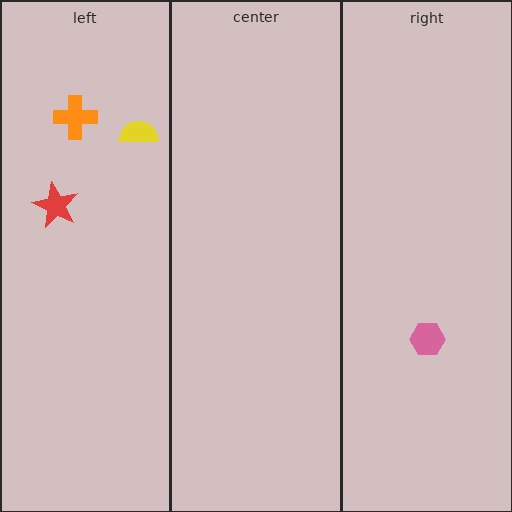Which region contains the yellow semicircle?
The left region.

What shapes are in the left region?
The red star, the yellow semicircle, the orange cross.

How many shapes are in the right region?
1.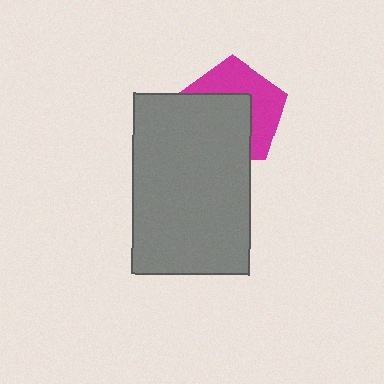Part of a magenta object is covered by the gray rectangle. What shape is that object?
It is a pentagon.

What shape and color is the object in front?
The object in front is a gray rectangle.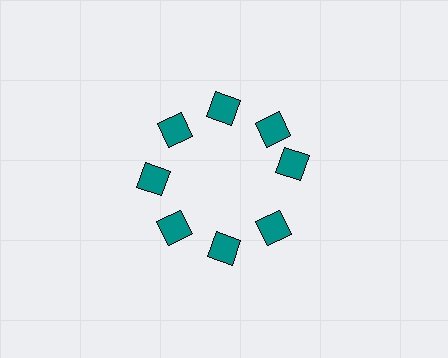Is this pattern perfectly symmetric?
No. The 8 teal squares are arranged in a ring, but one element near the 3 o'clock position is rotated out of alignment along the ring, breaking the 8-fold rotational symmetry.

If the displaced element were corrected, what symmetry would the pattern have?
It would have 8-fold rotational symmetry — the pattern would map onto itself every 45 degrees.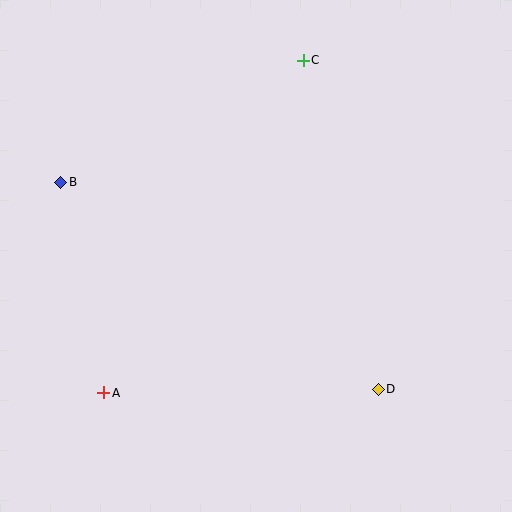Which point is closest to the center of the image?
Point D at (378, 389) is closest to the center.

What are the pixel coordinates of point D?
Point D is at (378, 389).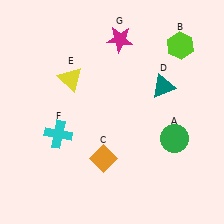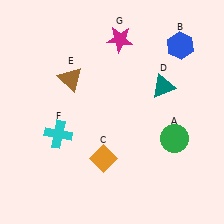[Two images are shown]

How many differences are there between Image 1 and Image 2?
There are 2 differences between the two images.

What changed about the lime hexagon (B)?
In Image 1, B is lime. In Image 2, it changed to blue.